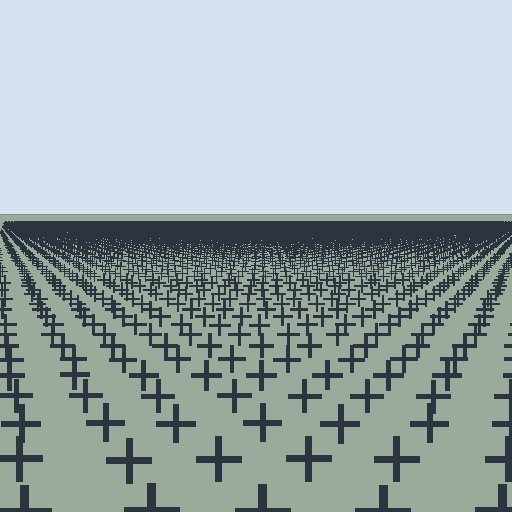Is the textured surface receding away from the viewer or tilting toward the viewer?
The surface is receding away from the viewer. Texture elements get smaller and denser toward the top.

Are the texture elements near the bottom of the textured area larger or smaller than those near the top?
Larger. Near the bottom, elements are closer to the viewer and appear at a bigger on-screen size.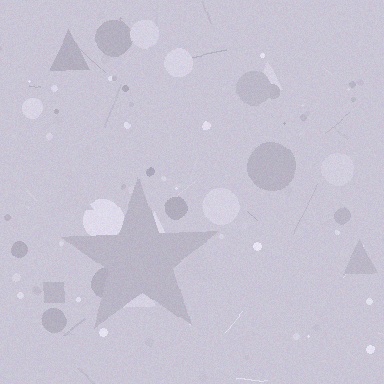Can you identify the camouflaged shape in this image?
The camouflaged shape is a star.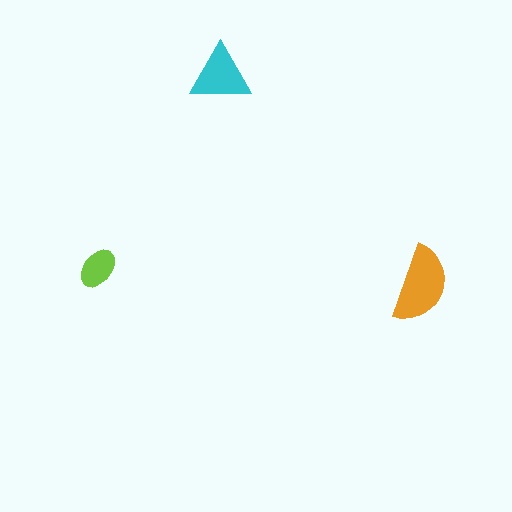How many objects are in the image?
There are 3 objects in the image.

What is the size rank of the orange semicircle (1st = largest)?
1st.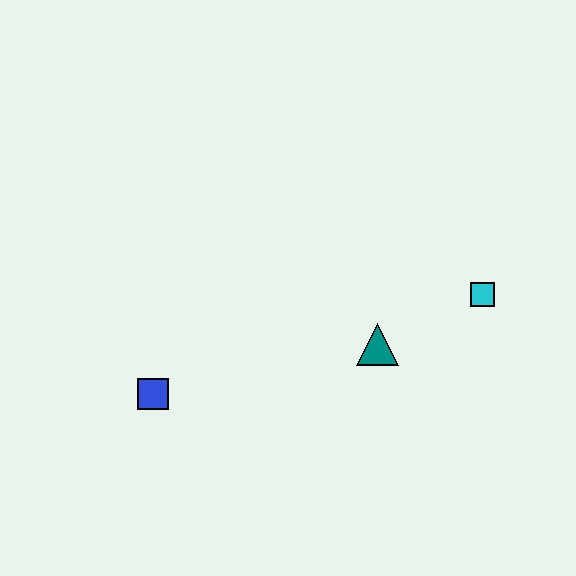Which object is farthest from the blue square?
The cyan square is farthest from the blue square.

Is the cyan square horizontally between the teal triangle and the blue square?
No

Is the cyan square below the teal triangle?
No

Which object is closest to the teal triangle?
The cyan square is closest to the teal triangle.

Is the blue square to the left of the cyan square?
Yes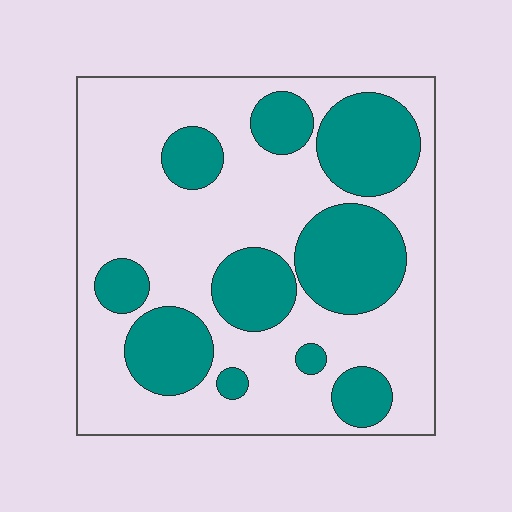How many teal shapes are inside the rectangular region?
10.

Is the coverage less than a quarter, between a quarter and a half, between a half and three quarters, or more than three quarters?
Between a quarter and a half.